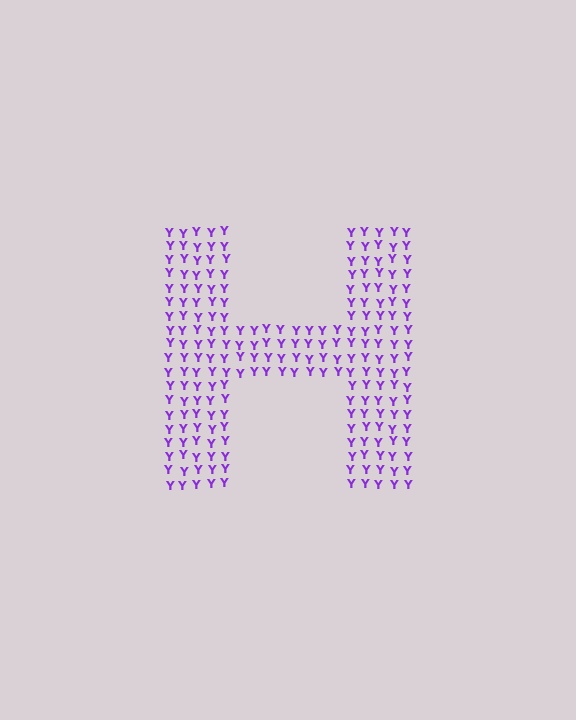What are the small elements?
The small elements are letter Y's.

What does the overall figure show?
The overall figure shows the letter H.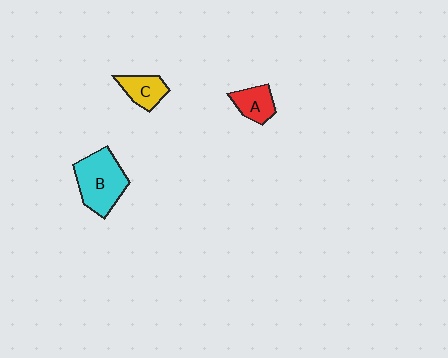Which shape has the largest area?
Shape B (cyan).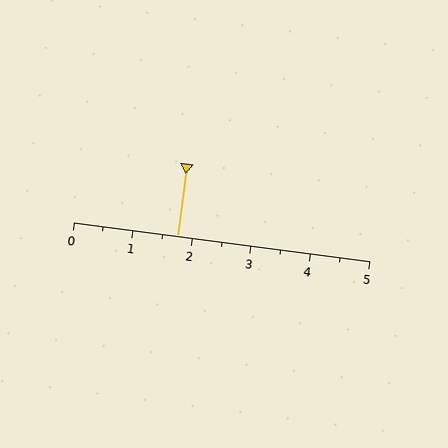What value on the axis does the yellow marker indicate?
The marker indicates approximately 1.8.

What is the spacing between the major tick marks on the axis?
The major ticks are spaced 1 apart.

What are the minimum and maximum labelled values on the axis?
The axis runs from 0 to 5.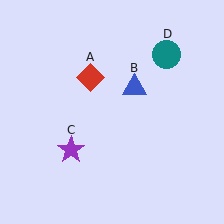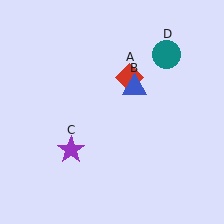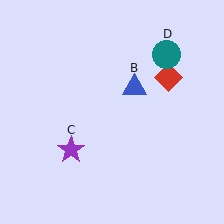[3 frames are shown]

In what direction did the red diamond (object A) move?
The red diamond (object A) moved right.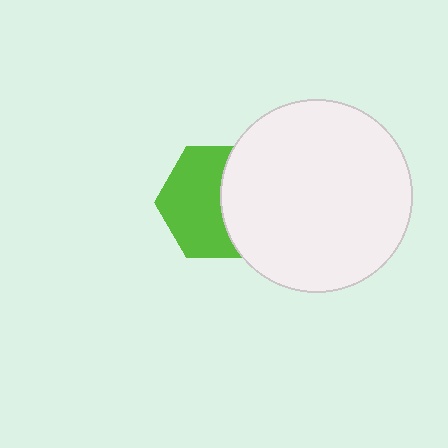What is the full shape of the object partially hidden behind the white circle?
The partially hidden object is a lime hexagon.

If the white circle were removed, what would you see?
You would see the complete lime hexagon.